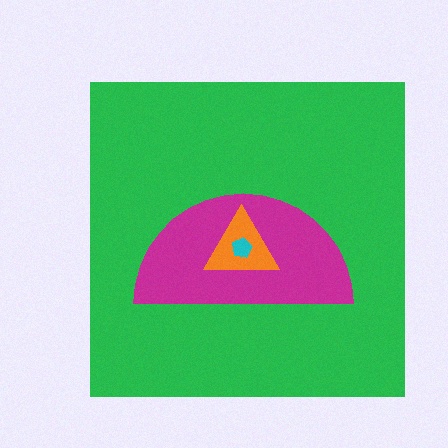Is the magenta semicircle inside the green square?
Yes.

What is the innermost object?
The cyan pentagon.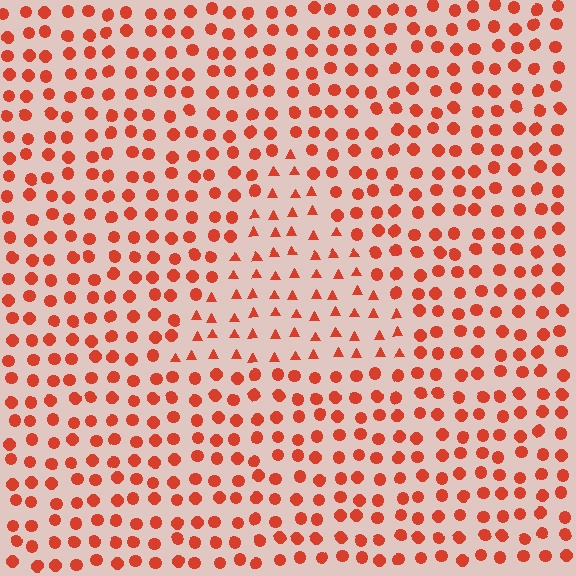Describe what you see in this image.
The image is filled with small red elements arranged in a uniform grid. A triangle-shaped region contains triangles, while the surrounding area contains circles. The boundary is defined purely by the change in element shape.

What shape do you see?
I see a triangle.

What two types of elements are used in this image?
The image uses triangles inside the triangle region and circles outside it.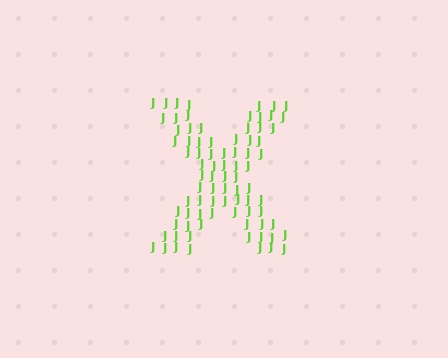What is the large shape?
The large shape is the letter X.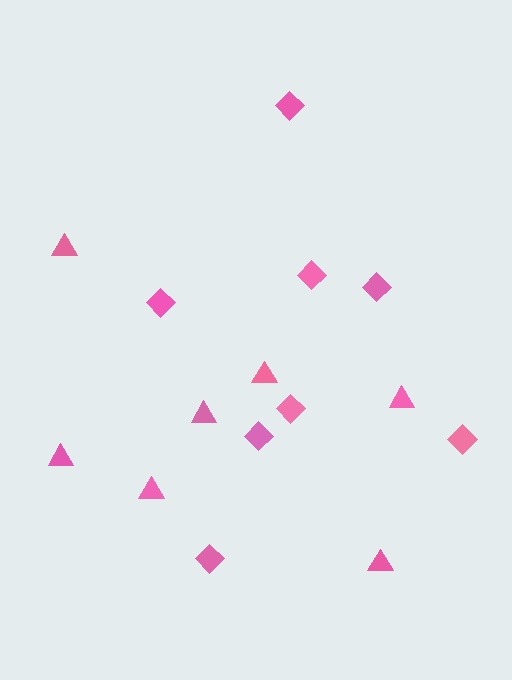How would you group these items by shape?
There are 2 groups: one group of diamonds (8) and one group of triangles (7).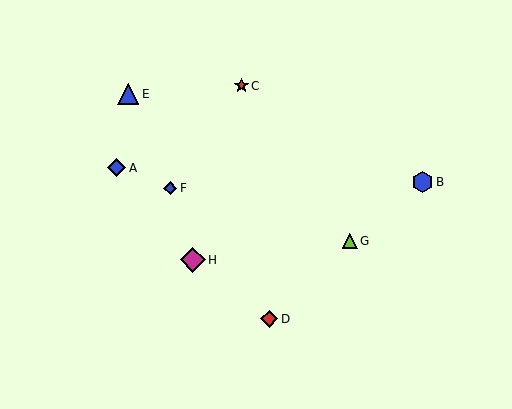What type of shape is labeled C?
Shape C is a red star.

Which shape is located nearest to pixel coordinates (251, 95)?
The red star (labeled C) at (241, 86) is nearest to that location.